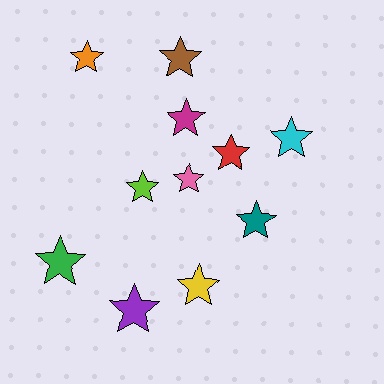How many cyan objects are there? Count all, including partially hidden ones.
There is 1 cyan object.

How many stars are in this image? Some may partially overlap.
There are 11 stars.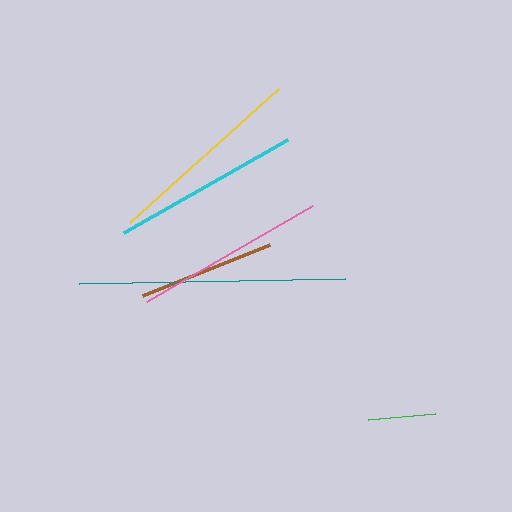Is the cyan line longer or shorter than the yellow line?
The yellow line is longer than the cyan line.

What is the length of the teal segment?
The teal segment is approximately 266 pixels long.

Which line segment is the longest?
The teal line is the longest at approximately 266 pixels.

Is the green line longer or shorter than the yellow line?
The yellow line is longer than the green line.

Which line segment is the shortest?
The green line is the shortest at approximately 67 pixels.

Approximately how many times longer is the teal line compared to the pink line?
The teal line is approximately 1.4 times the length of the pink line.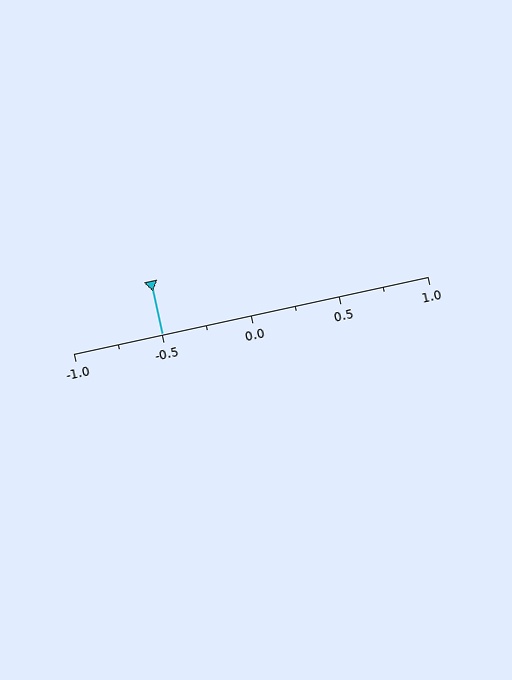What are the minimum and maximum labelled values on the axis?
The axis runs from -1.0 to 1.0.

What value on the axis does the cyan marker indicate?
The marker indicates approximately -0.5.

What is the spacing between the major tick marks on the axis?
The major ticks are spaced 0.5 apart.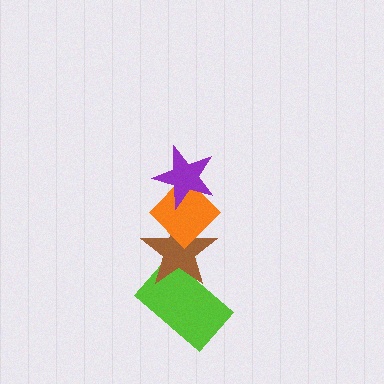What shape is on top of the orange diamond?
The purple star is on top of the orange diamond.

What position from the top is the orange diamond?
The orange diamond is 2nd from the top.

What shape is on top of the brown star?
The orange diamond is on top of the brown star.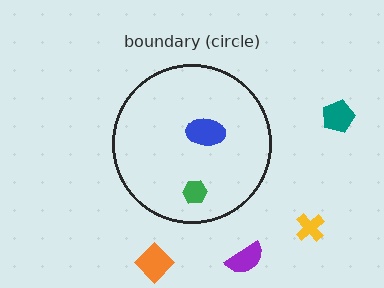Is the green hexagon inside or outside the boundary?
Inside.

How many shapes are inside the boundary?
2 inside, 4 outside.